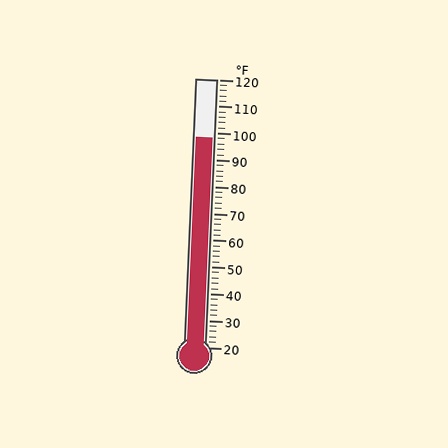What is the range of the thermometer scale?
The thermometer scale ranges from 20°F to 120°F.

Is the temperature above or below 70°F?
The temperature is above 70°F.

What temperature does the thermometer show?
The thermometer shows approximately 98°F.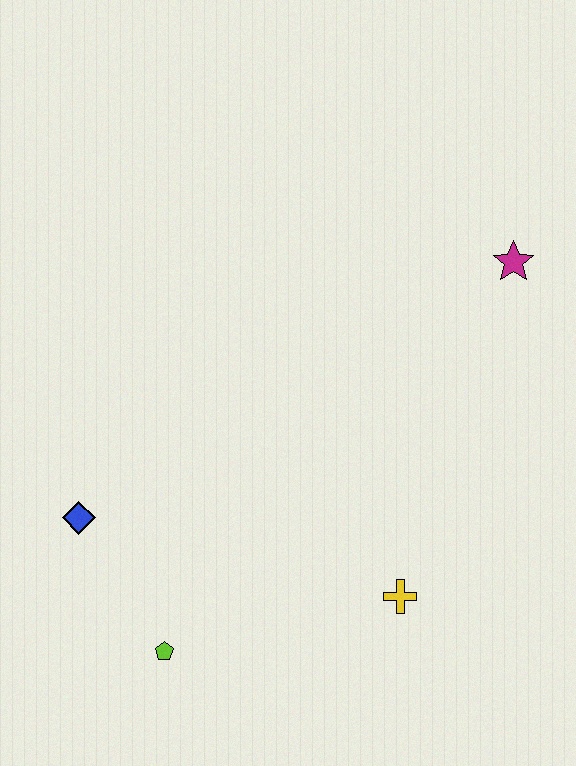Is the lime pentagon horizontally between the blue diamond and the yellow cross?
Yes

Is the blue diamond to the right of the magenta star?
No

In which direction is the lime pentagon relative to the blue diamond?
The lime pentagon is below the blue diamond.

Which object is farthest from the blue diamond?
The magenta star is farthest from the blue diamond.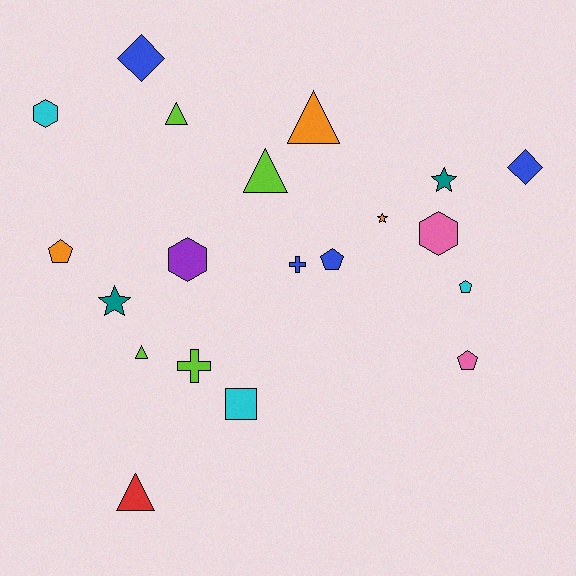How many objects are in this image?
There are 20 objects.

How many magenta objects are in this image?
There are no magenta objects.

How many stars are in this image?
There are 3 stars.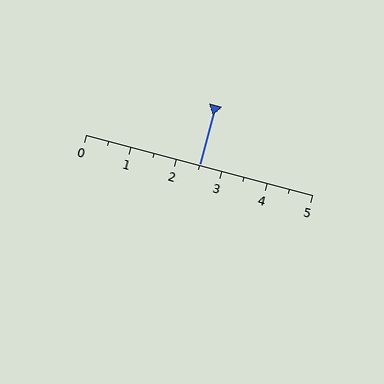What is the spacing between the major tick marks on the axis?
The major ticks are spaced 1 apart.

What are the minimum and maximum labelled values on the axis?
The axis runs from 0 to 5.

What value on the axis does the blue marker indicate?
The marker indicates approximately 2.5.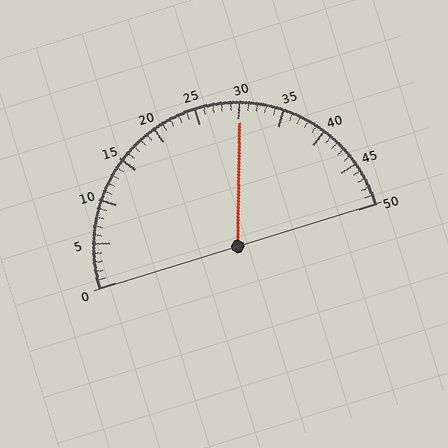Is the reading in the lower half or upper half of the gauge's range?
The reading is in the upper half of the range (0 to 50).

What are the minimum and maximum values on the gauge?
The gauge ranges from 0 to 50.